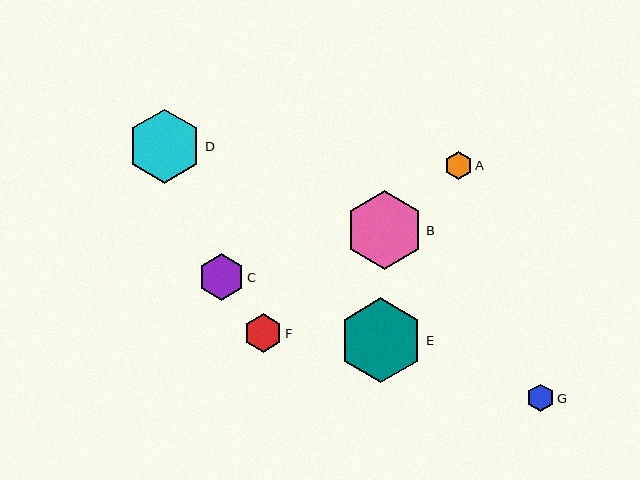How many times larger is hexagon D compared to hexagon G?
Hexagon D is approximately 2.7 times the size of hexagon G.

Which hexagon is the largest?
Hexagon E is the largest with a size of approximately 84 pixels.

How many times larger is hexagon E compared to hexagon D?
Hexagon E is approximately 1.1 times the size of hexagon D.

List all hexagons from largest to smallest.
From largest to smallest: E, B, D, C, F, A, G.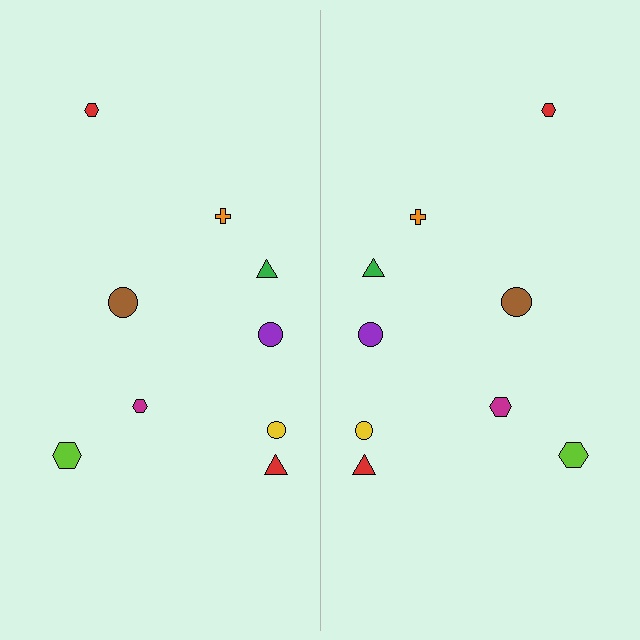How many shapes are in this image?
There are 18 shapes in this image.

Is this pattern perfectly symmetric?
No, the pattern is not perfectly symmetric. The magenta hexagon on the right side has a different size than its mirror counterpart.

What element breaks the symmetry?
The magenta hexagon on the right side has a different size than its mirror counterpart.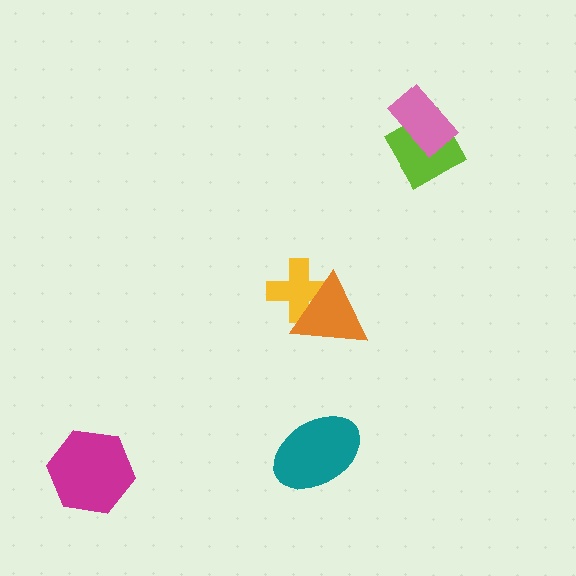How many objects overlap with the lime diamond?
1 object overlaps with the lime diamond.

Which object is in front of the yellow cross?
The orange triangle is in front of the yellow cross.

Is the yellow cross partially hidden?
Yes, it is partially covered by another shape.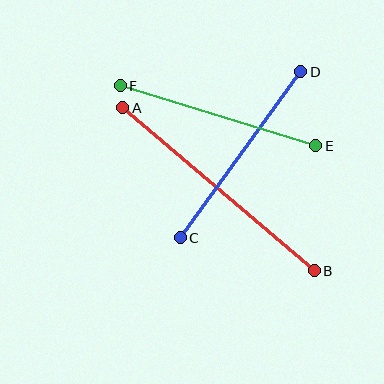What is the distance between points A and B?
The distance is approximately 251 pixels.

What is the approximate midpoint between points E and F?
The midpoint is at approximately (218, 116) pixels.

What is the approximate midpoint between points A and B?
The midpoint is at approximately (219, 189) pixels.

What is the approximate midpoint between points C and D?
The midpoint is at approximately (240, 155) pixels.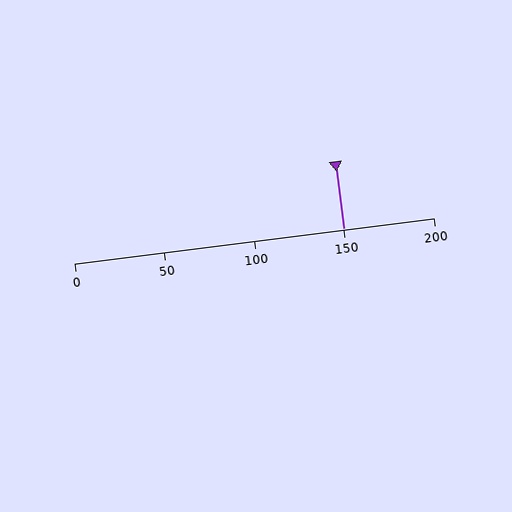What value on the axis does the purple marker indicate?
The marker indicates approximately 150.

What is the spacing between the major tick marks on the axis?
The major ticks are spaced 50 apart.